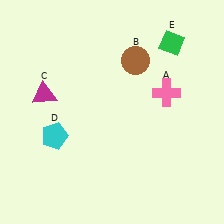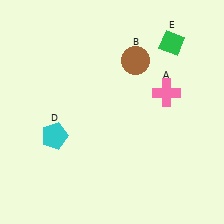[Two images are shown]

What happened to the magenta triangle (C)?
The magenta triangle (C) was removed in Image 2. It was in the top-left area of Image 1.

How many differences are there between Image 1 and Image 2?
There is 1 difference between the two images.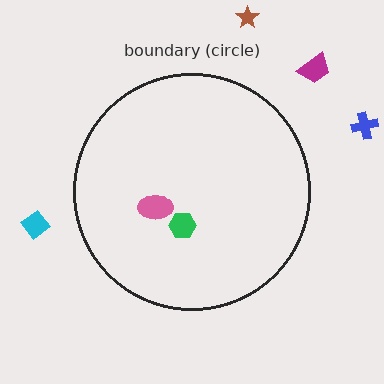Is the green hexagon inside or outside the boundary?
Inside.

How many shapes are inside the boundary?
2 inside, 4 outside.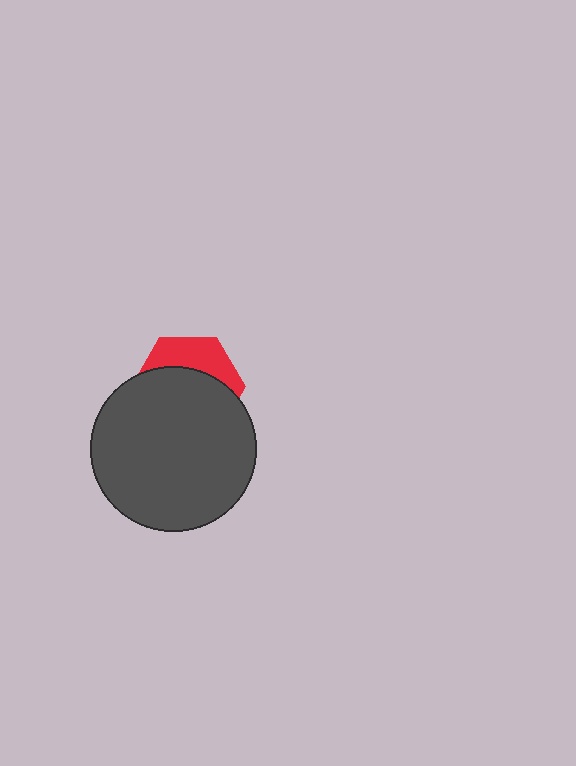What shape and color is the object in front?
The object in front is a dark gray circle.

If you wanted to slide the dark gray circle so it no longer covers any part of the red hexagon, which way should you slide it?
Slide it down — that is the most direct way to separate the two shapes.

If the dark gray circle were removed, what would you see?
You would see the complete red hexagon.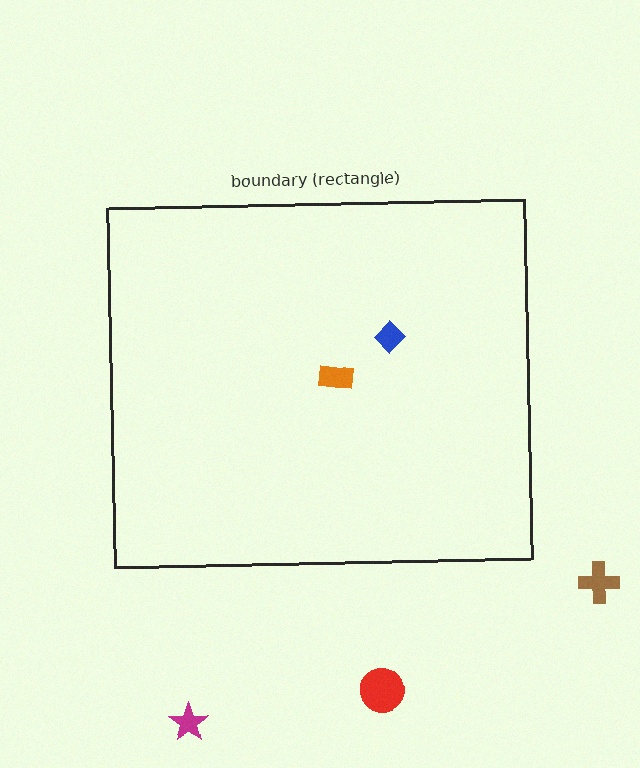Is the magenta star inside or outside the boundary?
Outside.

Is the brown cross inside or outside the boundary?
Outside.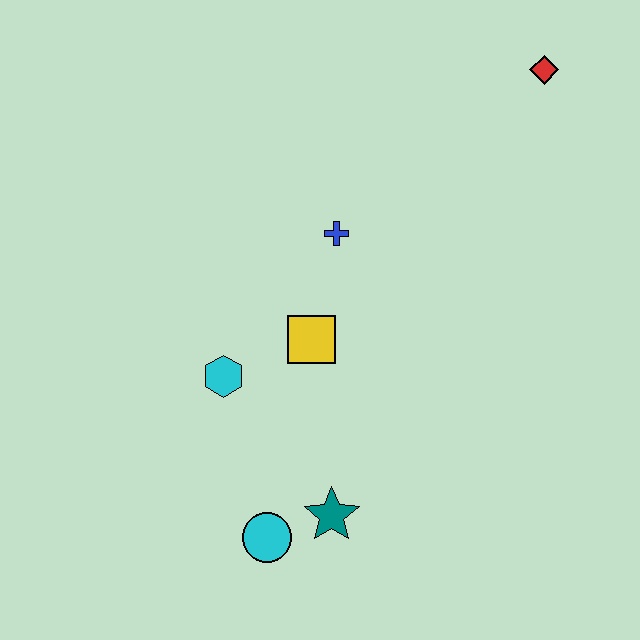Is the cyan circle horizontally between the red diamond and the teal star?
No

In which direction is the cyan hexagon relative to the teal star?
The cyan hexagon is above the teal star.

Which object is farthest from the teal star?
The red diamond is farthest from the teal star.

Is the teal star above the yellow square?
No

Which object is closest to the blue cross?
The yellow square is closest to the blue cross.